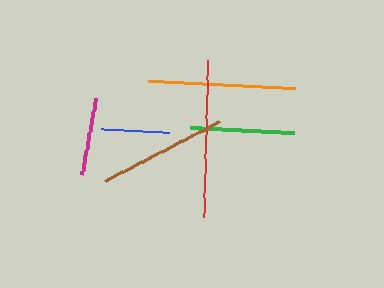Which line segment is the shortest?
The blue line is the shortest at approximately 67 pixels.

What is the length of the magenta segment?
The magenta segment is approximately 77 pixels long.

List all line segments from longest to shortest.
From longest to shortest: red, orange, brown, green, magenta, blue.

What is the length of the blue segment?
The blue segment is approximately 67 pixels long.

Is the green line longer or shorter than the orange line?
The orange line is longer than the green line.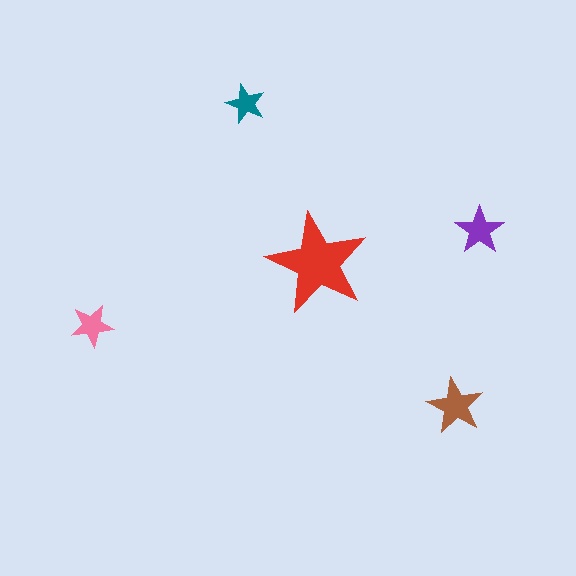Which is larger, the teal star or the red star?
The red one.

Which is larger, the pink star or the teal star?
The pink one.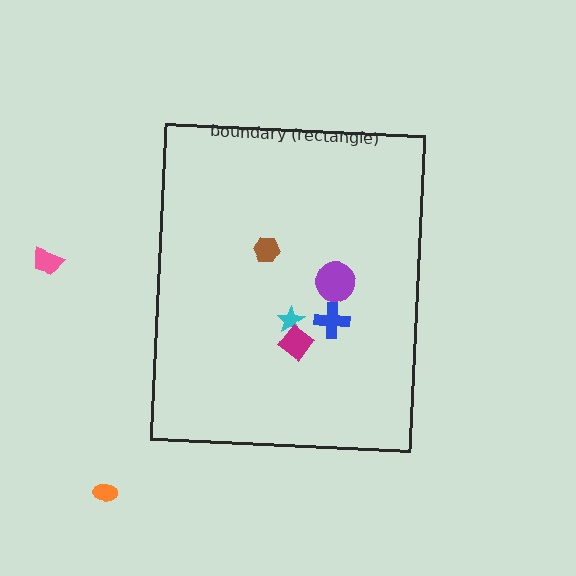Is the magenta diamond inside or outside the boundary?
Inside.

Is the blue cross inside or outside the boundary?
Inside.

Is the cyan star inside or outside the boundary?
Inside.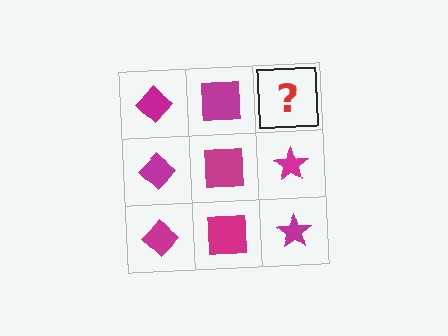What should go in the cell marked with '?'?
The missing cell should contain a magenta star.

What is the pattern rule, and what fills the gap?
The rule is that each column has a consistent shape. The gap should be filled with a magenta star.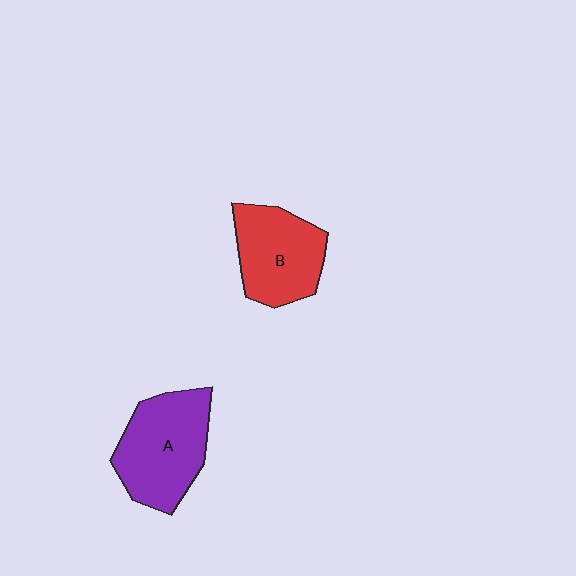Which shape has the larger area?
Shape A (purple).